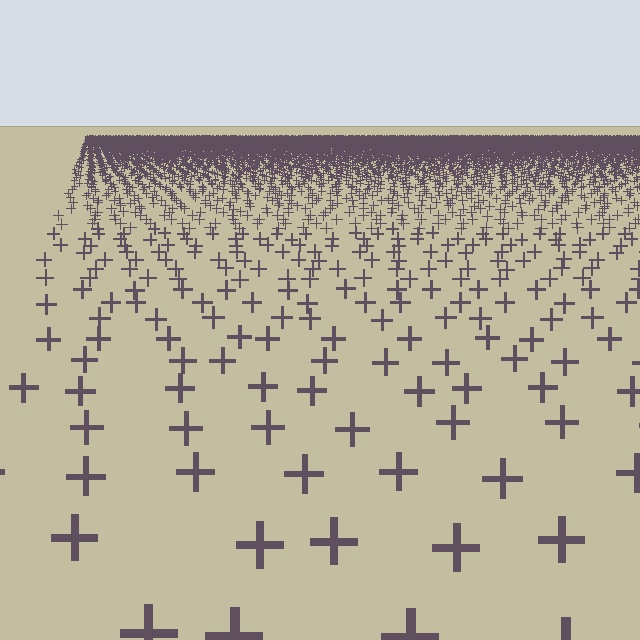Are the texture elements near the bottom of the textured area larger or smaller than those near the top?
Larger. Near the bottom, elements are closer to the viewer and appear at a bigger on-screen size.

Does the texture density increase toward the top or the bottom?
Density increases toward the top.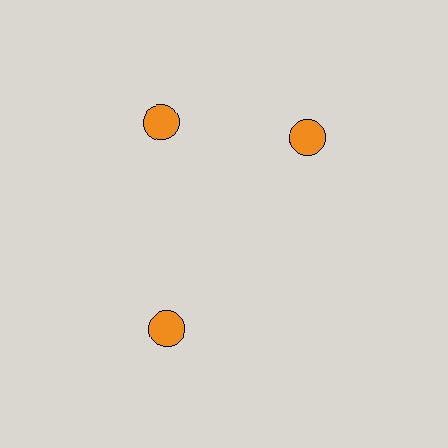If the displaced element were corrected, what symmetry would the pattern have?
It would have 3-fold rotational symmetry — the pattern would map onto itself every 120 degrees.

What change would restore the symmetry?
The symmetry would be restored by rotating it back into even spacing with its neighbors so that all 3 circles sit at equal angles and equal distance from the center.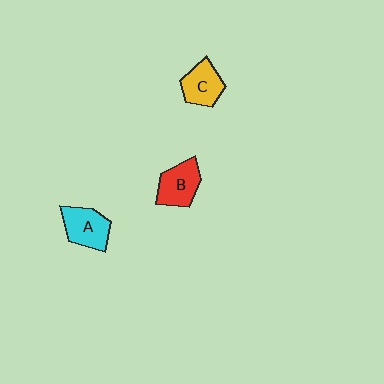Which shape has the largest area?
Shape A (cyan).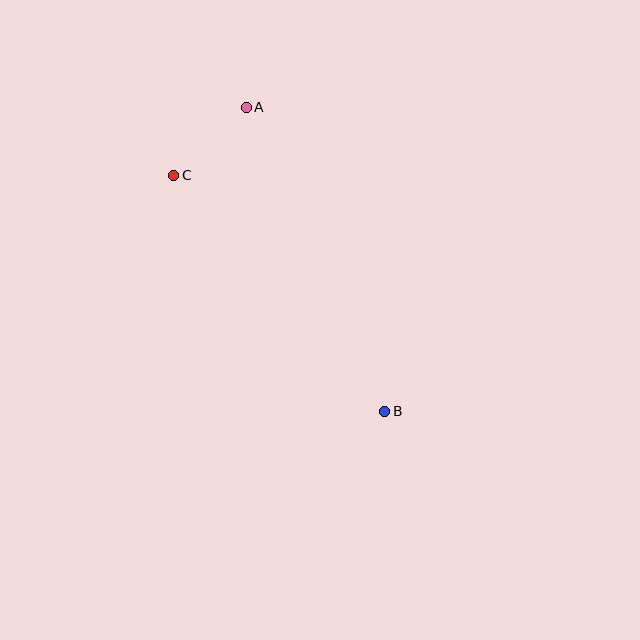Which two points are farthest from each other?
Points A and B are farthest from each other.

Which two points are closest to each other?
Points A and C are closest to each other.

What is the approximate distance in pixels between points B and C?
The distance between B and C is approximately 316 pixels.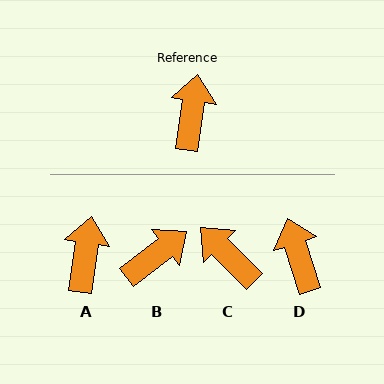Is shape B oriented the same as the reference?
No, it is off by about 44 degrees.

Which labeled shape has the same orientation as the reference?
A.